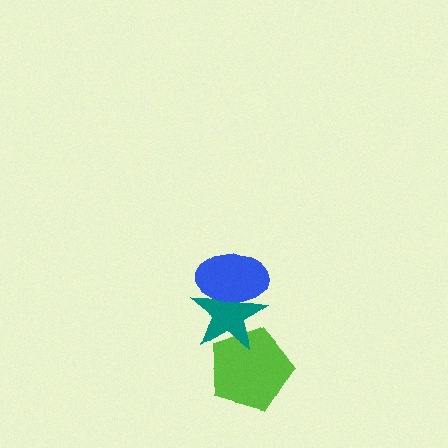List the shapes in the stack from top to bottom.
From top to bottom: the blue ellipse, the teal star, the lime pentagon.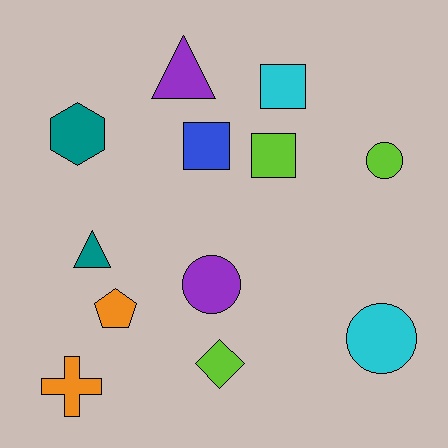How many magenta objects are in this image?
There are no magenta objects.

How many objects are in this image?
There are 12 objects.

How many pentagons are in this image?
There is 1 pentagon.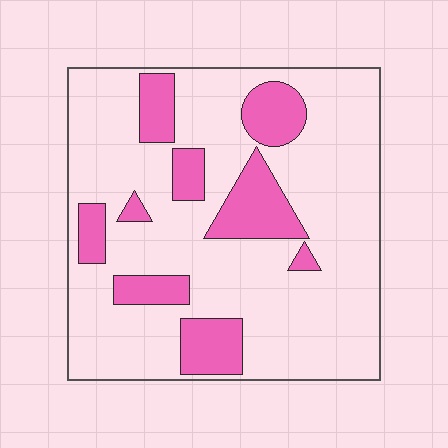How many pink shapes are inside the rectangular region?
9.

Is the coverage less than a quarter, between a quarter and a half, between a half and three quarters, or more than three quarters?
Less than a quarter.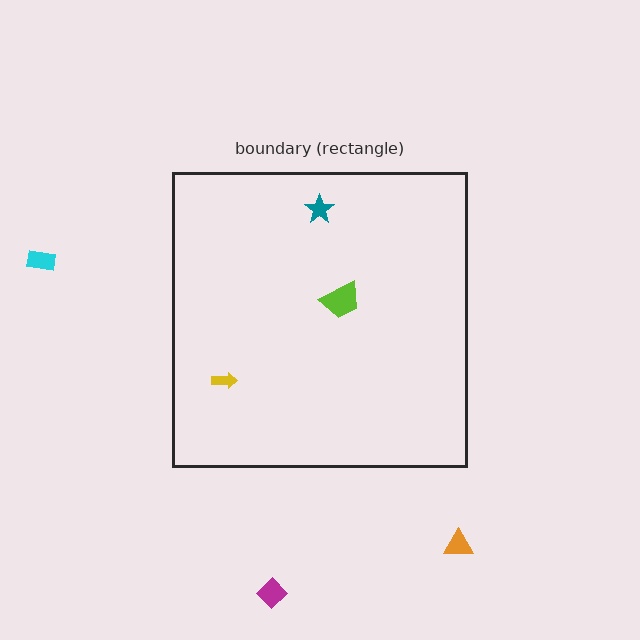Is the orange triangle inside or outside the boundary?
Outside.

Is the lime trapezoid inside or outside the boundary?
Inside.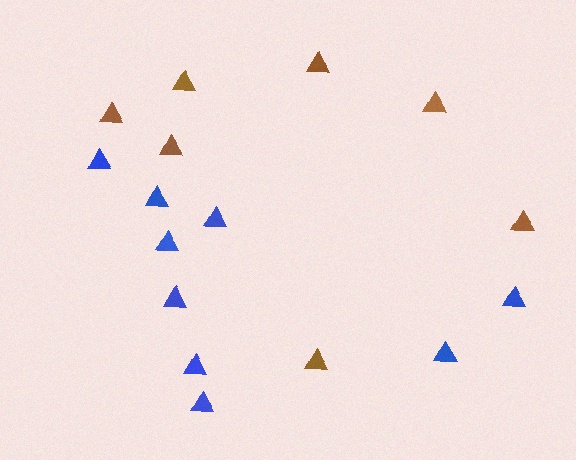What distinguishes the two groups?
There are 2 groups: one group of brown triangles (7) and one group of blue triangles (9).